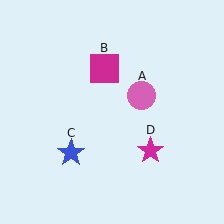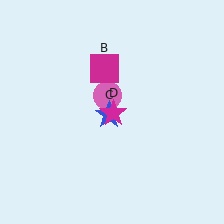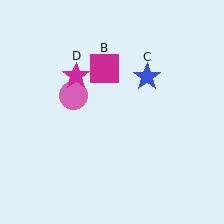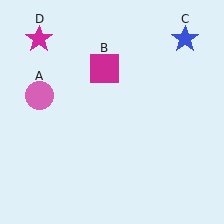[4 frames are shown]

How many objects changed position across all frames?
3 objects changed position: pink circle (object A), blue star (object C), magenta star (object D).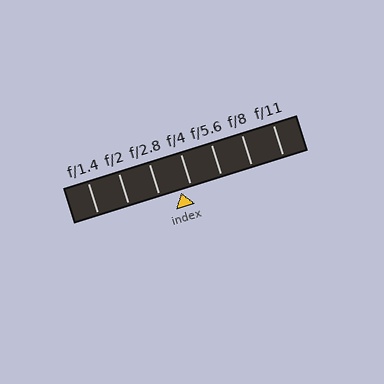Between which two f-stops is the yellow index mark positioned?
The index mark is between f/2.8 and f/4.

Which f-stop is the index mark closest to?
The index mark is closest to f/4.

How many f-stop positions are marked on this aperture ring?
There are 7 f-stop positions marked.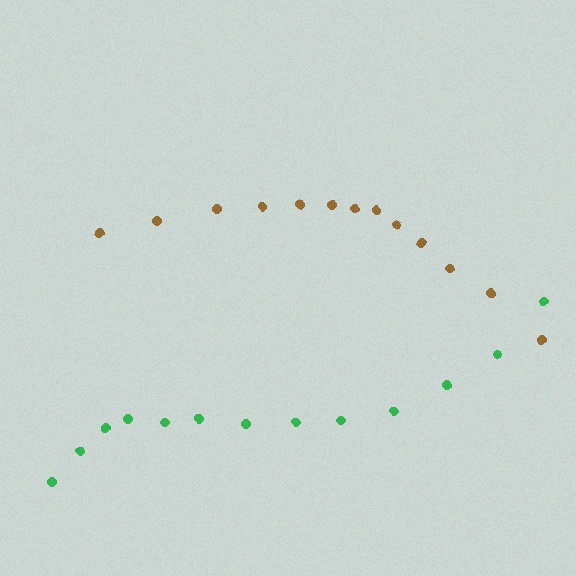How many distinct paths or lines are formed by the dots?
There are 2 distinct paths.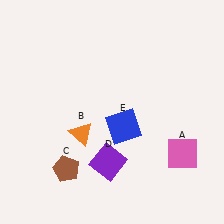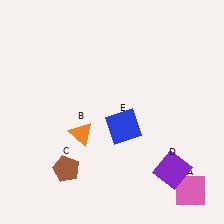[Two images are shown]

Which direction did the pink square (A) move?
The pink square (A) moved down.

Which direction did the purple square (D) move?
The purple square (D) moved right.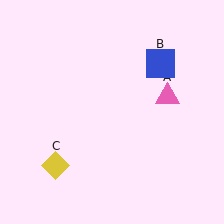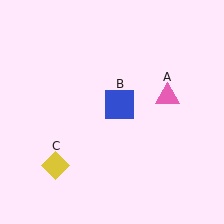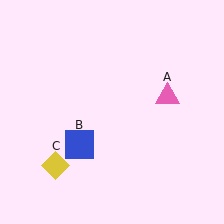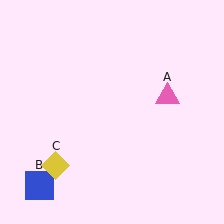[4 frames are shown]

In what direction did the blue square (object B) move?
The blue square (object B) moved down and to the left.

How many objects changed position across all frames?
1 object changed position: blue square (object B).